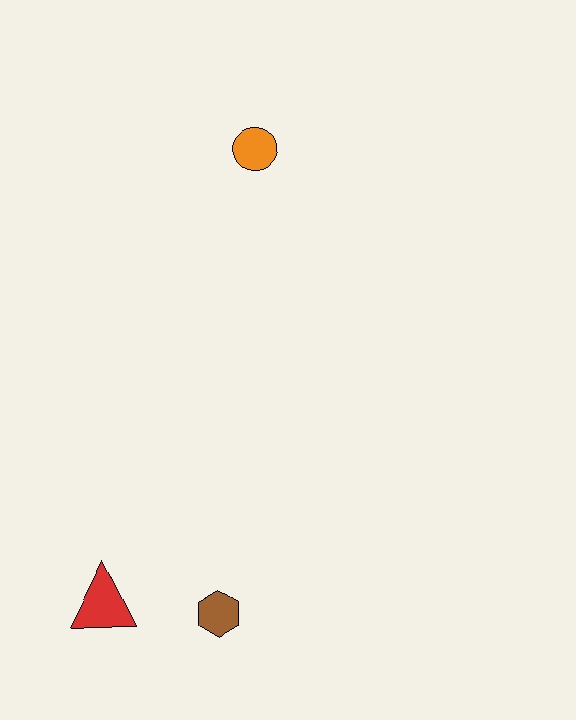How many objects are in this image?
There are 3 objects.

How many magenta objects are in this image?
There are no magenta objects.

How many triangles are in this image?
There is 1 triangle.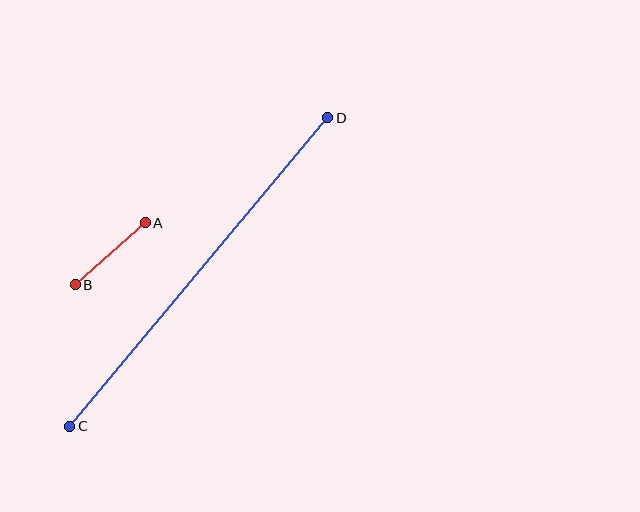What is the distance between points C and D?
The distance is approximately 402 pixels.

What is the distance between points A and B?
The distance is approximately 93 pixels.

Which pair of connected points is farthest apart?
Points C and D are farthest apart.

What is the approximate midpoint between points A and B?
The midpoint is at approximately (110, 254) pixels.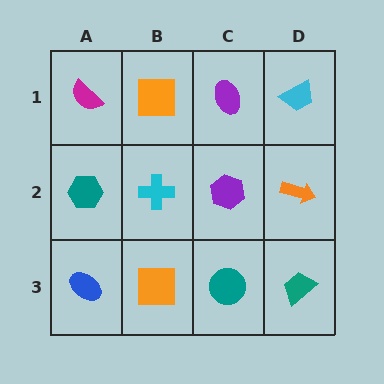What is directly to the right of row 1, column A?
An orange square.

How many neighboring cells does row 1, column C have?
3.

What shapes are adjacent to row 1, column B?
A cyan cross (row 2, column B), a magenta semicircle (row 1, column A), a purple ellipse (row 1, column C).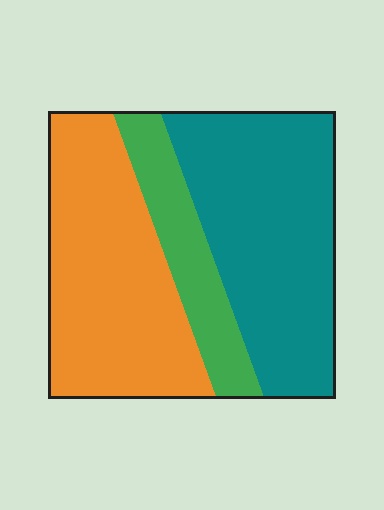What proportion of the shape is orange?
Orange covers 40% of the shape.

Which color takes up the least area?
Green, at roughly 15%.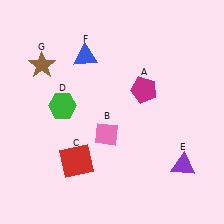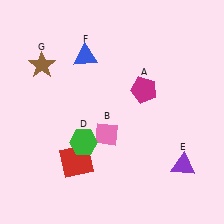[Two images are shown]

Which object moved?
The green hexagon (D) moved down.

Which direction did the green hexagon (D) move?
The green hexagon (D) moved down.